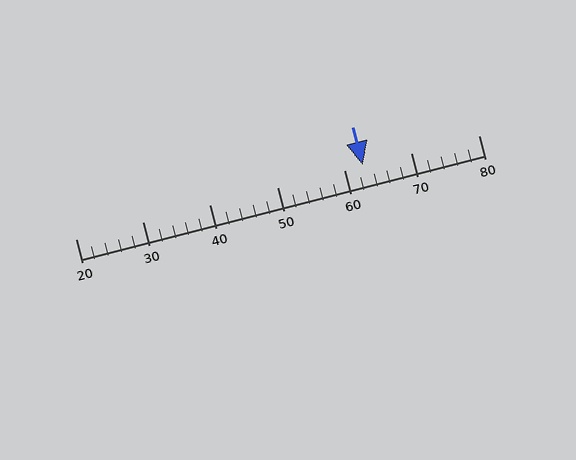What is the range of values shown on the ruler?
The ruler shows values from 20 to 80.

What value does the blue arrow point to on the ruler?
The blue arrow points to approximately 63.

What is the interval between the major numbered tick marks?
The major tick marks are spaced 10 units apart.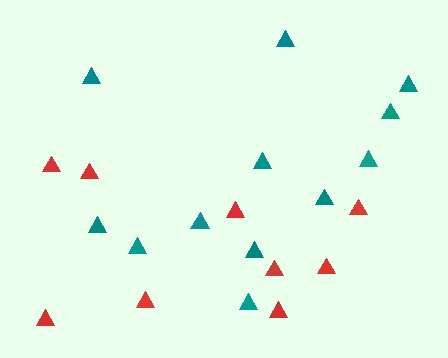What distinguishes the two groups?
There are 2 groups: one group of red triangles (9) and one group of teal triangles (12).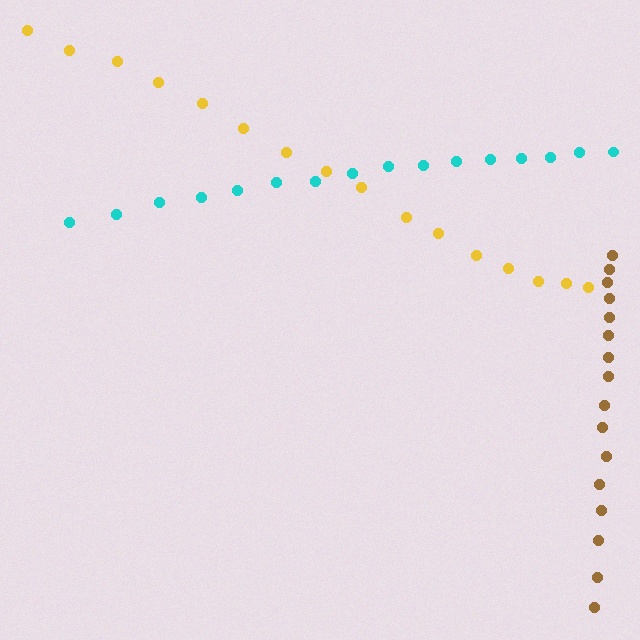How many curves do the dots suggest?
There are 3 distinct paths.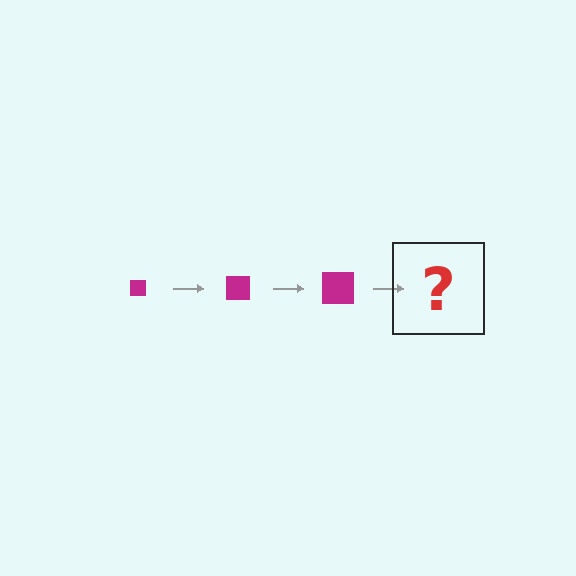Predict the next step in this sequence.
The next step is a magenta square, larger than the previous one.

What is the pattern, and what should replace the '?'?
The pattern is that the square gets progressively larger each step. The '?' should be a magenta square, larger than the previous one.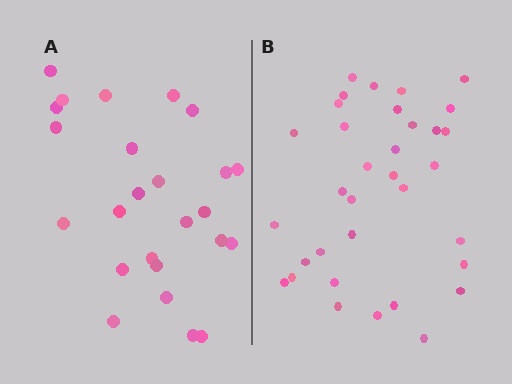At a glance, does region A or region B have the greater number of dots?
Region B (the right region) has more dots.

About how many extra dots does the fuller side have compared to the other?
Region B has roughly 8 or so more dots than region A.